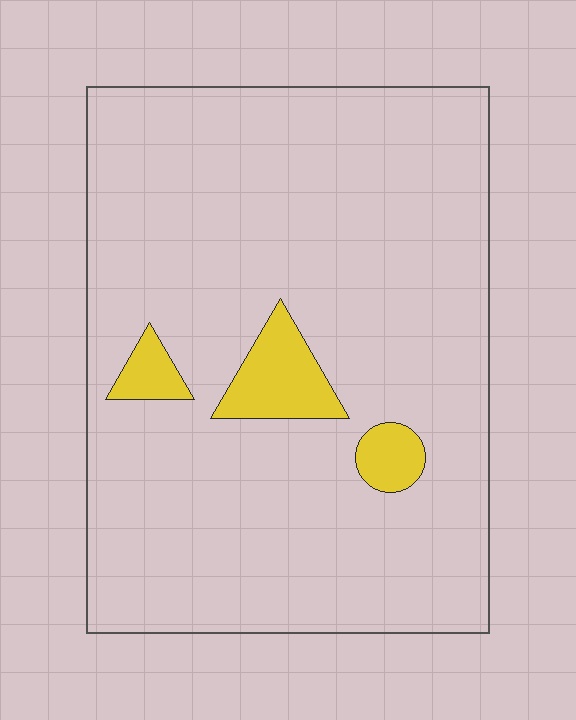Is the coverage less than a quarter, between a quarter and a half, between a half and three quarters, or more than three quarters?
Less than a quarter.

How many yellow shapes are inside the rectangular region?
3.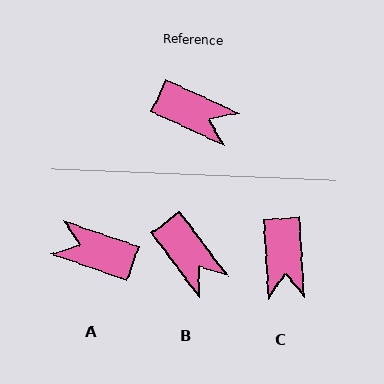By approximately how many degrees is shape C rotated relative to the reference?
Approximately 62 degrees clockwise.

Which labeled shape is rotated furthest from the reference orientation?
A, about 174 degrees away.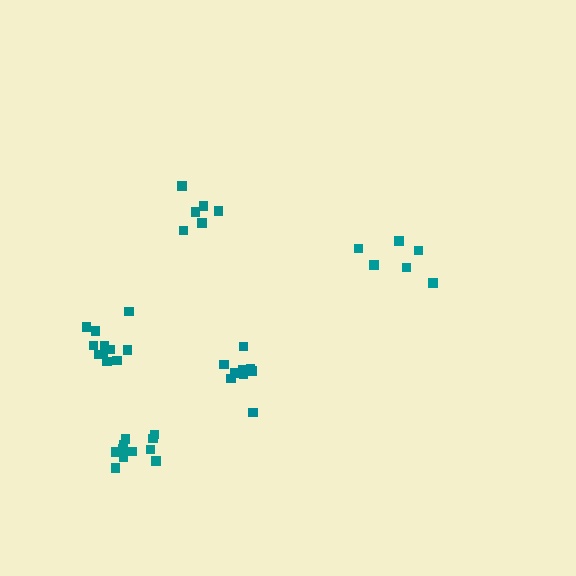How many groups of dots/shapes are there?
There are 5 groups.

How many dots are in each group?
Group 1: 6 dots, Group 2: 11 dots, Group 3: 9 dots, Group 4: 11 dots, Group 5: 6 dots (43 total).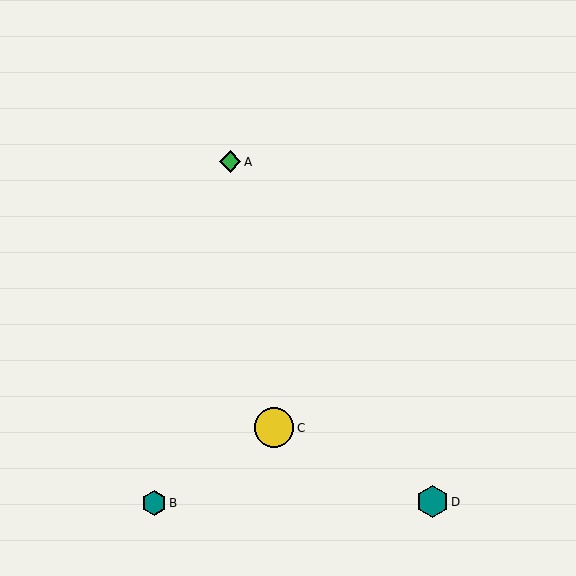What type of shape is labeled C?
Shape C is a yellow circle.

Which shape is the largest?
The yellow circle (labeled C) is the largest.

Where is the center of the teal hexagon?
The center of the teal hexagon is at (154, 503).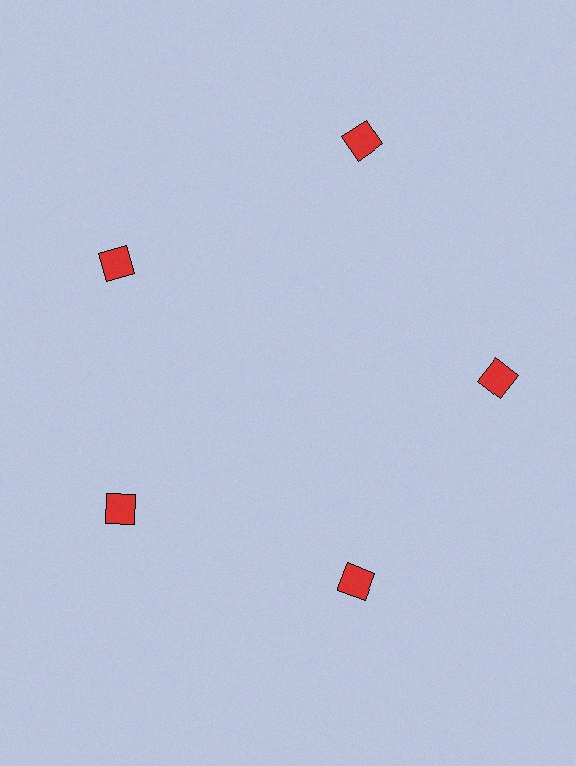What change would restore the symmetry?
The symmetry would be restored by moving it inward, back onto the ring so that all 5 squares sit at equal angles and equal distance from the center.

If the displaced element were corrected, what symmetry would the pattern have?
It would have 5-fold rotational symmetry — the pattern would map onto itself every 72 degrees.